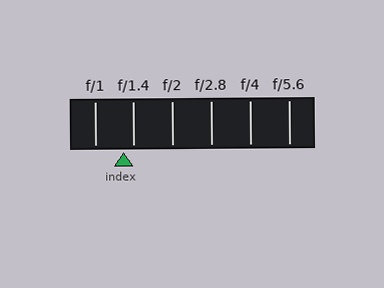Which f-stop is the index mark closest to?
The index mark is closest to f/1.4.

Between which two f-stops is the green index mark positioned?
The index mark is between f/1 and f/1.4.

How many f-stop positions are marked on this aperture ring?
There are 6 f-stop positions marked.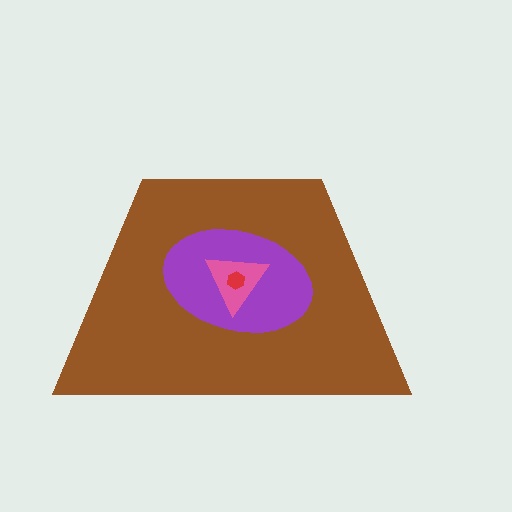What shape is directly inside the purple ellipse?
The pink triangle.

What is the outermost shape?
The brown trapezoid.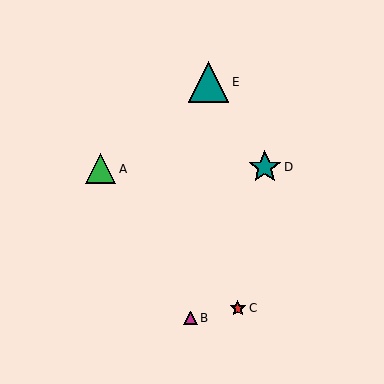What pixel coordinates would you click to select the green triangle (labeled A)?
Click at (101, 169) to select the green triangle A.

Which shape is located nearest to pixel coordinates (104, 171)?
The green triangle (labeled A) at (101, 169) is nearest to that location.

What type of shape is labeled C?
Shape C is a red star.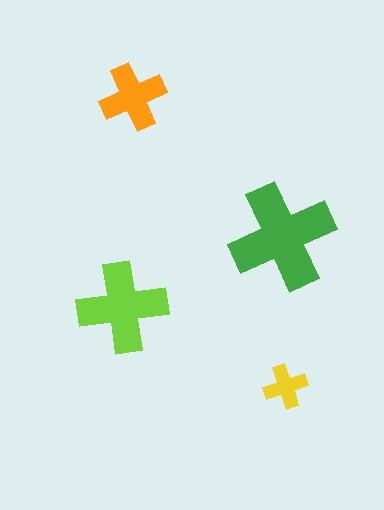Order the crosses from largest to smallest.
the green one, the lime one, the orange one, the yellow one.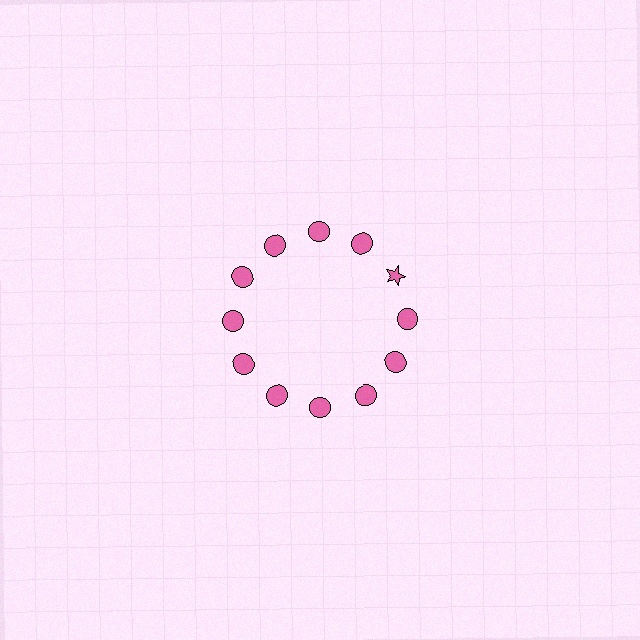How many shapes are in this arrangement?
There are 12 shapes arranged in a ring pattern.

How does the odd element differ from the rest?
It has a different shape: star instead of circle.